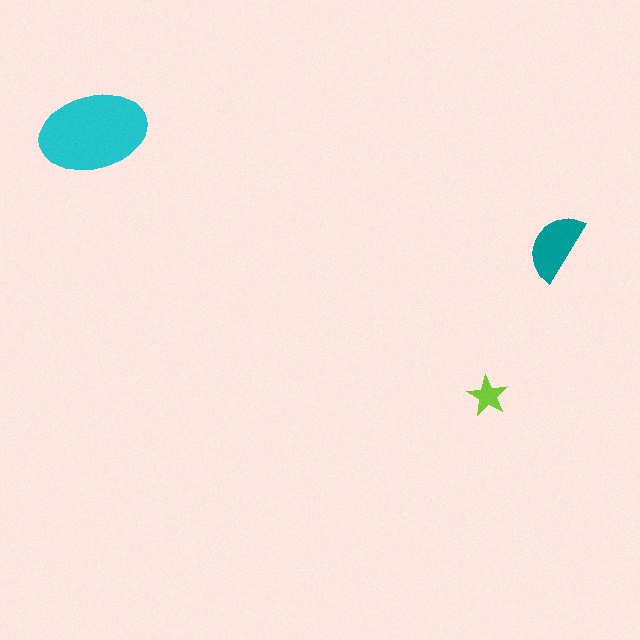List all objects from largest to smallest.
The cyan ellipse, the teal semicircle, the lime star.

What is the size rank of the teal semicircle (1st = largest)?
2nd.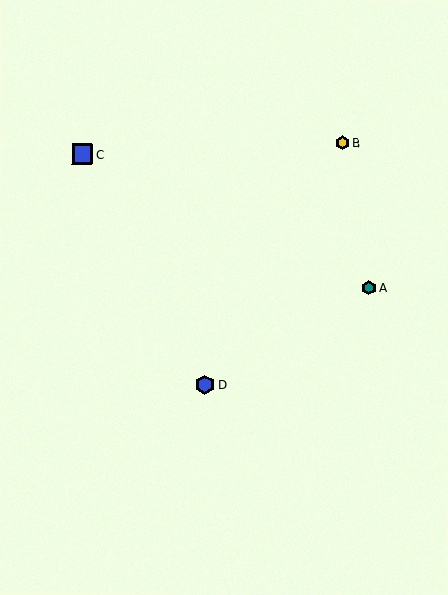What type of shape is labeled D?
Shape D is a blue hexagon.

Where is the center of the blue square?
The center of the blue square is at (82, 154).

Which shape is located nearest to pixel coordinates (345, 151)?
The yellow hexagon (labeled B) at (342, 143) is nearest to that location.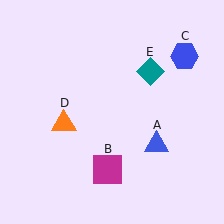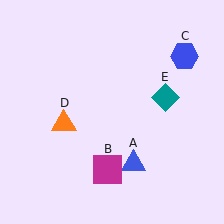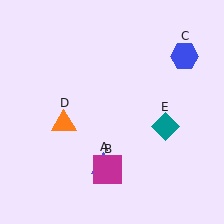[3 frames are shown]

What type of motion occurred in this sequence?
The blue triangle (object A), teal diamond (object E) rotated clockwise around the center of the scene.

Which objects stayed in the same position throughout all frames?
Magenta square (object B) and blue hexagon (object C) and orange triangle (object D) remained stationary.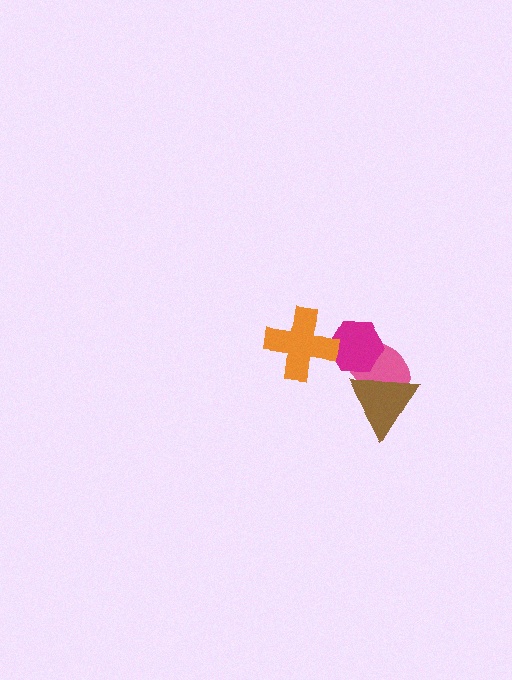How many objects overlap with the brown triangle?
2 objects overlap with the brown triangle.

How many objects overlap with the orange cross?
1 object overlaps with the orange cross.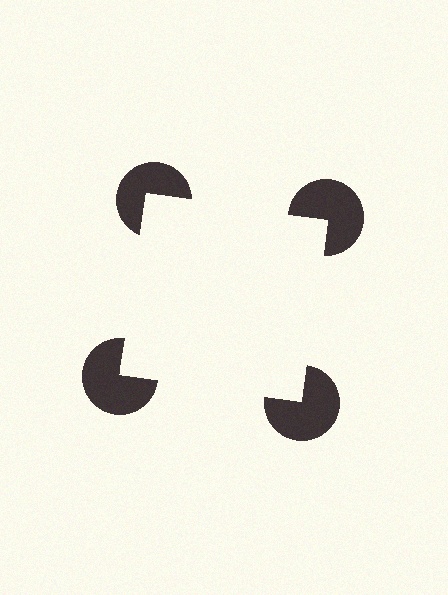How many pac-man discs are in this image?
There are 4 — one at each vertex of the illusory square.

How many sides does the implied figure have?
4 sides.